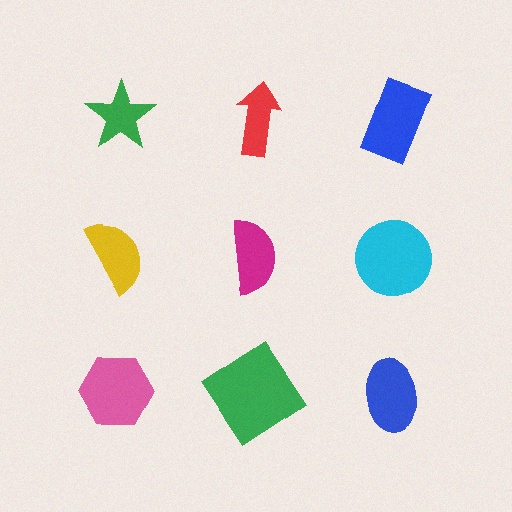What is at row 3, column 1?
A pink hexagon.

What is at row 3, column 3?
A blue ellipse.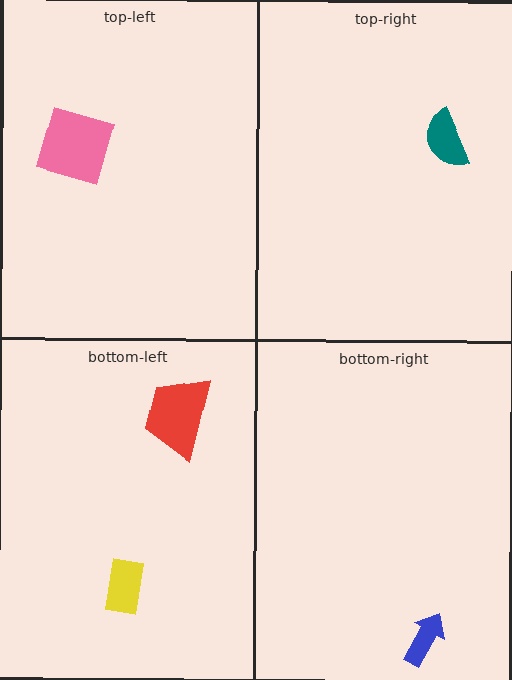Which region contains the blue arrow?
The bottom-right region.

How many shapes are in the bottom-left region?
2.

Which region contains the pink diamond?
The top-left region.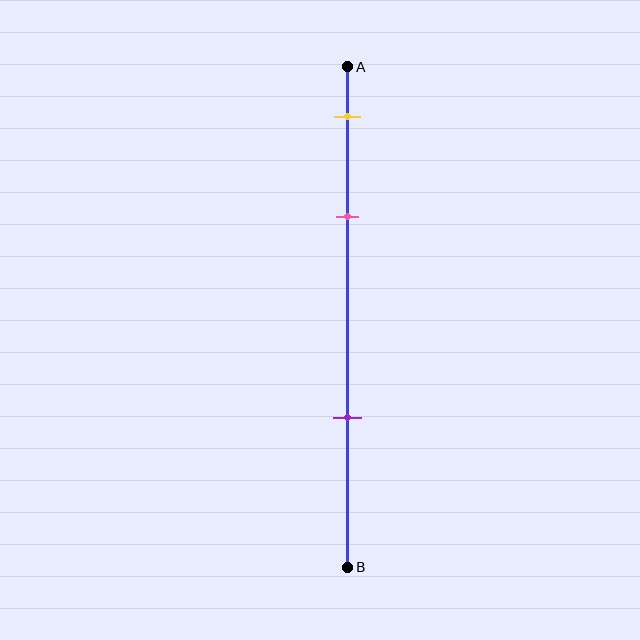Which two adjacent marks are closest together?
The yellow and pink marks are the closest adjacent pair.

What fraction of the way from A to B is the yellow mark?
The yellow mark is approximately 10% (0.1) of the way from A to B.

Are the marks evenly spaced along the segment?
No, the marks are not evenly spaced.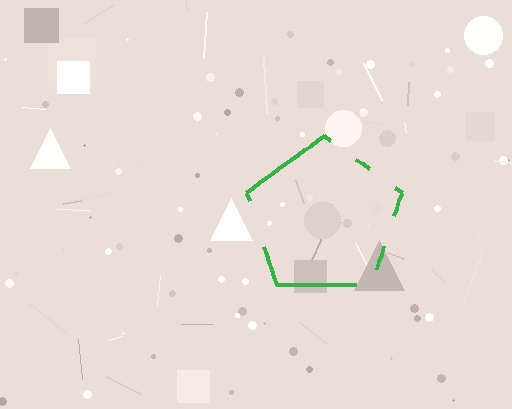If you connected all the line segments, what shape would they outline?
They would outline a pentagon.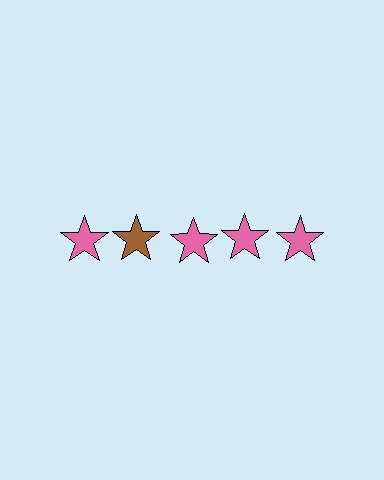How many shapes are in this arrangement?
There are 5 shapes arranged in a grid pattern.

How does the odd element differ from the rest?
It has a different color: brown instead of pink.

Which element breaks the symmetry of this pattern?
The brown star in the top row, second from left column breaks the symmetry. All other shapes are pink stars.